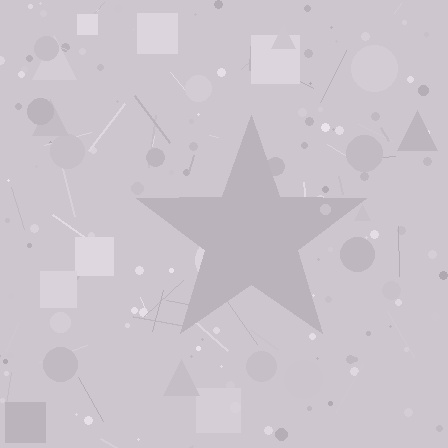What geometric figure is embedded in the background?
A star is embedded in the background.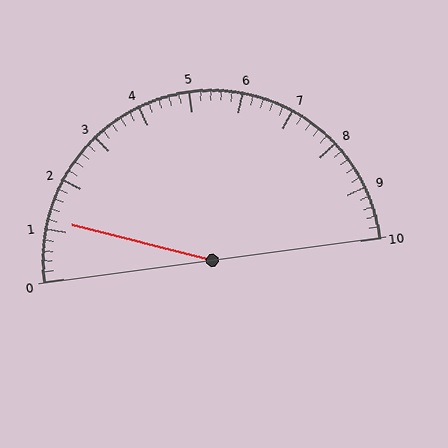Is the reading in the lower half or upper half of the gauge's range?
The reading is in the lower half of the range (0 to 10).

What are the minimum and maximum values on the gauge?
The gauge ranges from 0 to 10.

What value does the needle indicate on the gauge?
The needle indicates approximately 1.2.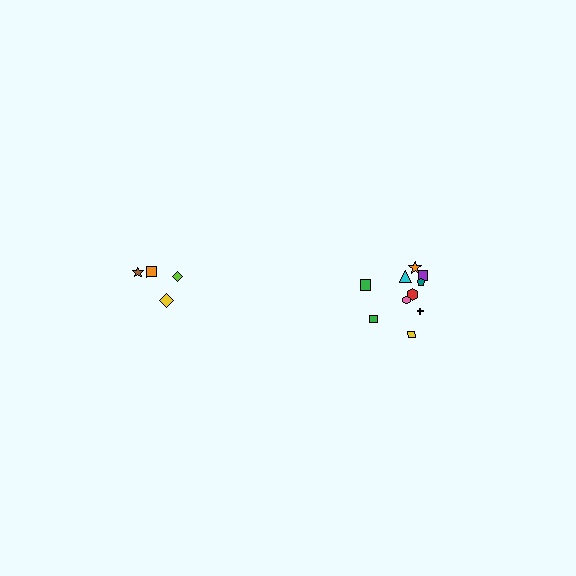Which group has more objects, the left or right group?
The right group.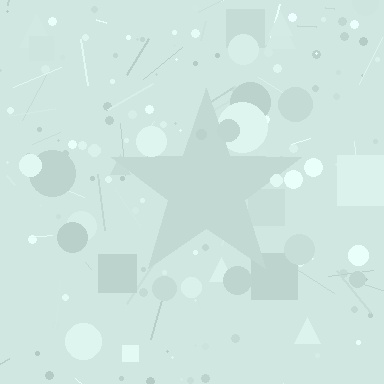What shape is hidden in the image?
A star is hidden in the image.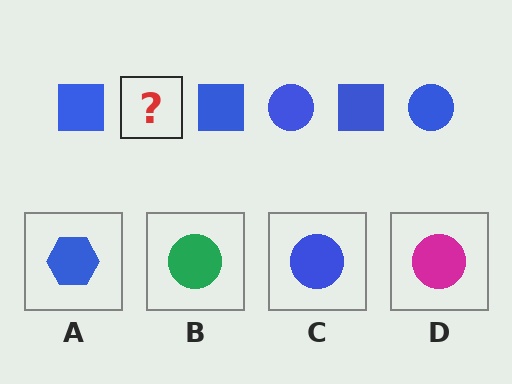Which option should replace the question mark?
Option C.